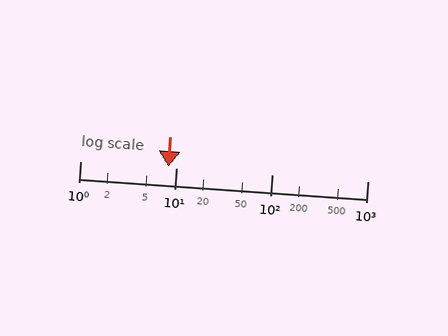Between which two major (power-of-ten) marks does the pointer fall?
The pointer is between 1 and 10.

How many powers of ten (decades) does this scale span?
The scale spans 3 decades, from 1 to 1000.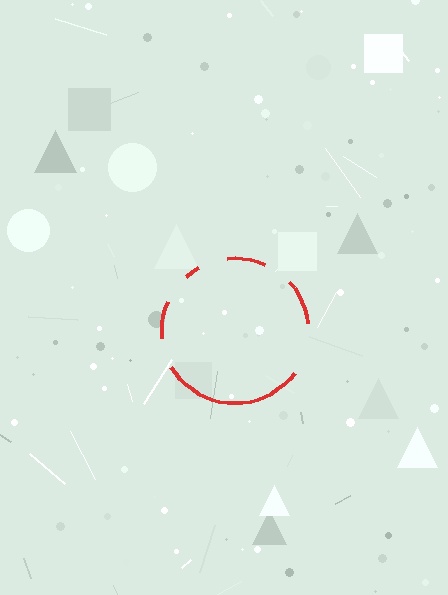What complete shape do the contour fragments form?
The contour fragments form a circle.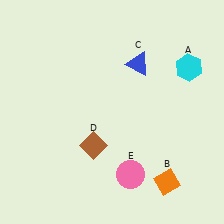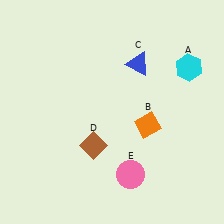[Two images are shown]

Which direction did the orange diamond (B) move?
The orange diamond (B) moved up.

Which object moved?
The orange diamond (B) moved up.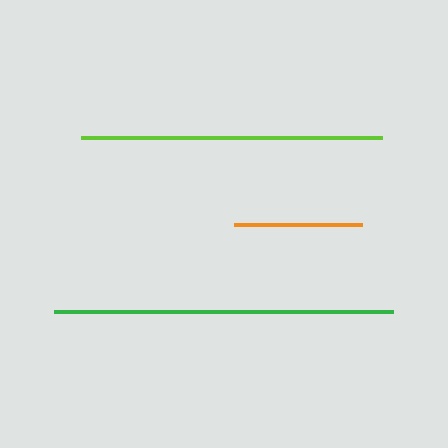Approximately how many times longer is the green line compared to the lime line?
The green line is approximately 1.1 times the length of the lime line.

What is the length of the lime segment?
The lime segment is approximately 300 pixels long.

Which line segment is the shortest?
The orange line is the shortest at approximately 128 pixels.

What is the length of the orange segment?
The orange segment is approximately 128 pixels long.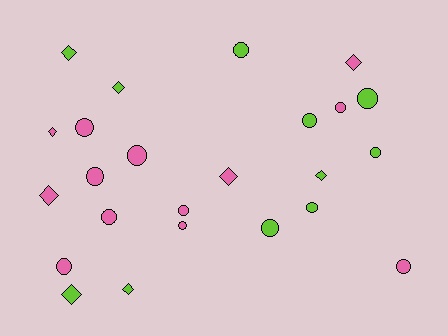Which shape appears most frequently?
Circle, with 15 objects.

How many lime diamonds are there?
There are 5 lime diamonds.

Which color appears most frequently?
Pink, with 13 objects.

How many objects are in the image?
There are 24 objects.